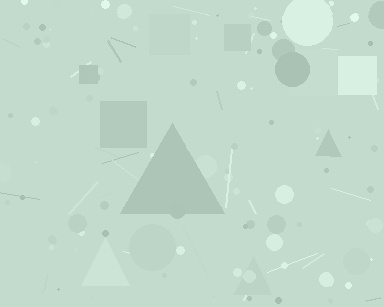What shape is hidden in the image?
A triangle is hidden in the image.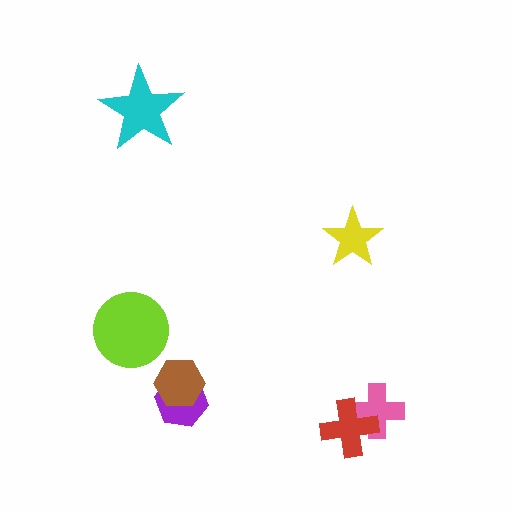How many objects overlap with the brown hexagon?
1 object overlaps with the brown hexagon.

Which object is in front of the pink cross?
The red cross is in front of the pink cross.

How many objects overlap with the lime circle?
0 objects overlap with the lime circle.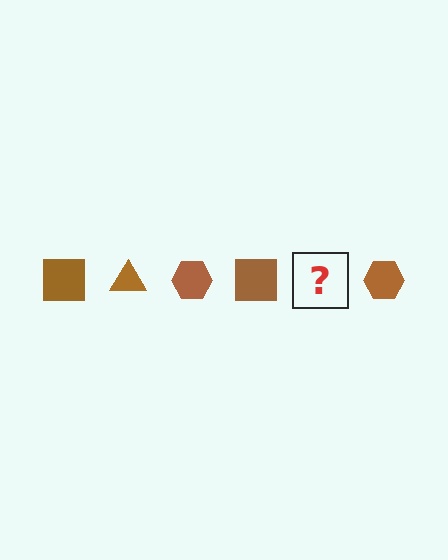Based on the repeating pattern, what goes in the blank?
The blank should be a brown triangle.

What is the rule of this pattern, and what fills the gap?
The rule is that the pattern cycles through square, triangle, hexagon shapes in brown. The gap should be filled with a brown triangle.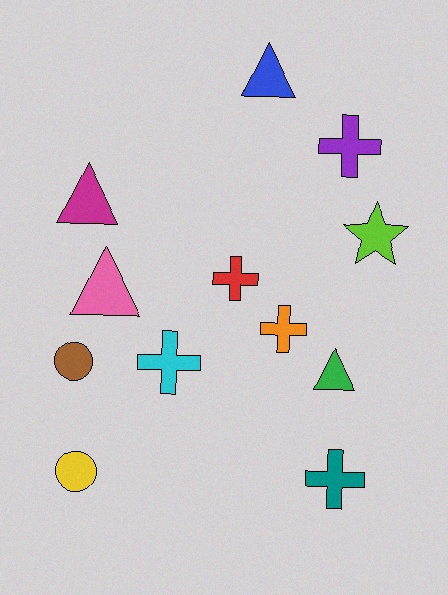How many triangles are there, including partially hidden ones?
There are 4 triangles.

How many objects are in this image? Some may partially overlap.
There are 12 objects.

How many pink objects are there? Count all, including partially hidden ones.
There is 1 pink object.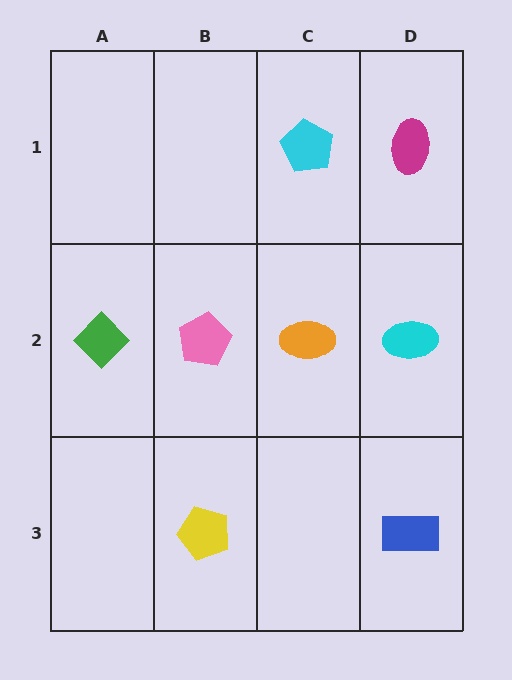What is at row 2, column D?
A cyan ellipse.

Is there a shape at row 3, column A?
No, that cell is empty.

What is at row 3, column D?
A blue rectangle.